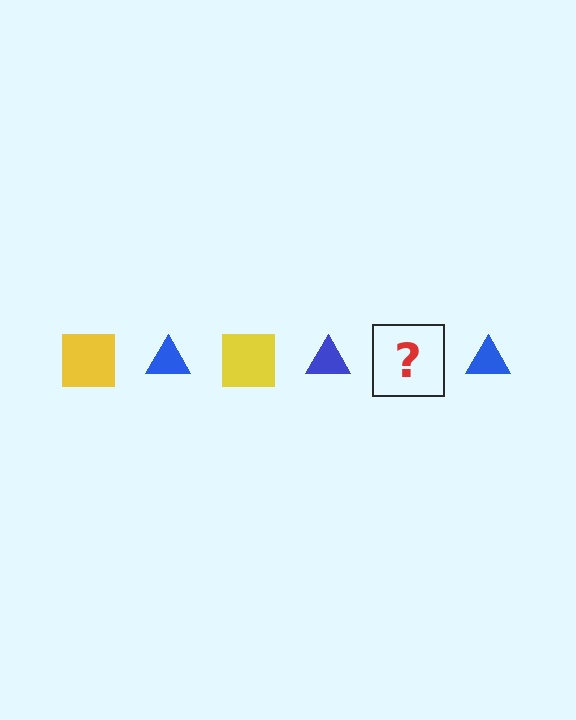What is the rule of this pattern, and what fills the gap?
The rule is that the pattern alternates between yellow square and blue triangle. The gap should be filled with a yellow square.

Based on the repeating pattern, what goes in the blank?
The blank should be a yellow square.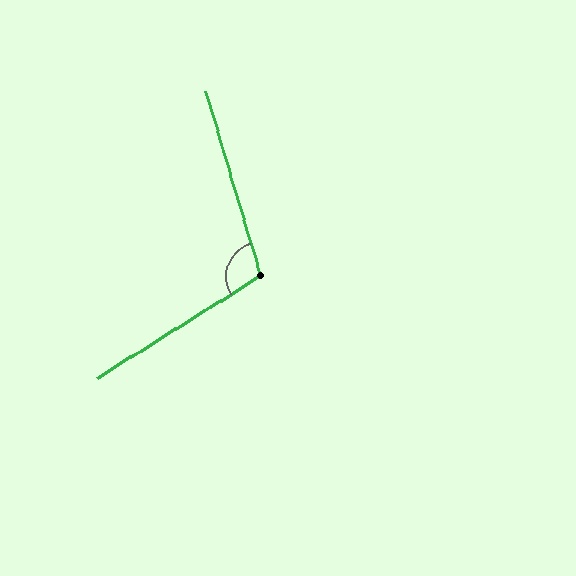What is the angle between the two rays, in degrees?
Approximately 105 degrees.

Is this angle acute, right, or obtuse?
It is obtuse.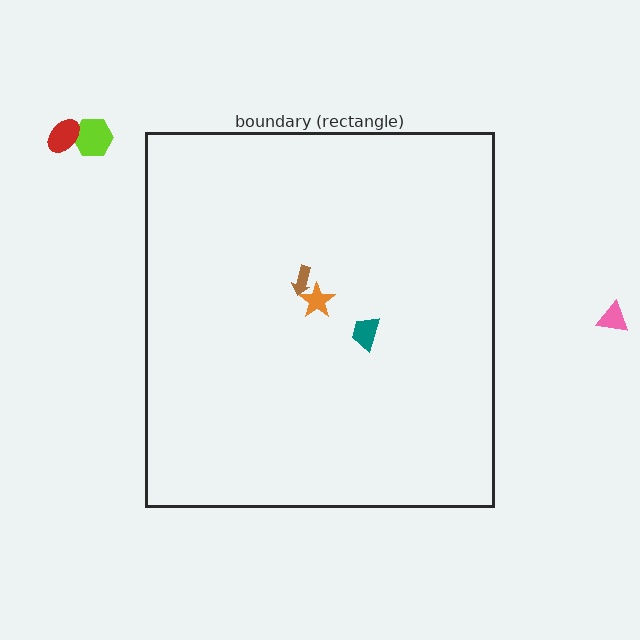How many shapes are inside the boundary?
3 inside, 3 outside.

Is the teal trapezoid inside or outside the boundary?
Inside.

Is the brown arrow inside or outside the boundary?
Inside.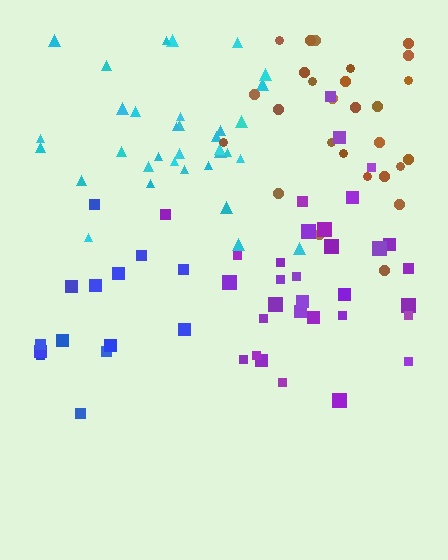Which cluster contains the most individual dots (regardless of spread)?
Cyan (34).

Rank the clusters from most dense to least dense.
cyan, purple, brown, blue.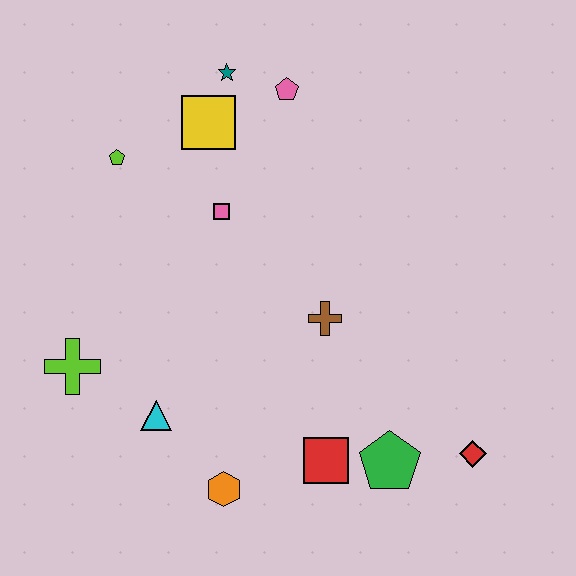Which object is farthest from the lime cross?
The red diamond is farthest from the lime cross.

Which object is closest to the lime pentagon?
The yellow square is closest to the lime pentagon.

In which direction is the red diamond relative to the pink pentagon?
The red diamond is below the pink pentagon.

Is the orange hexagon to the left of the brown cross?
Yes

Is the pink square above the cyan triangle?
Yes